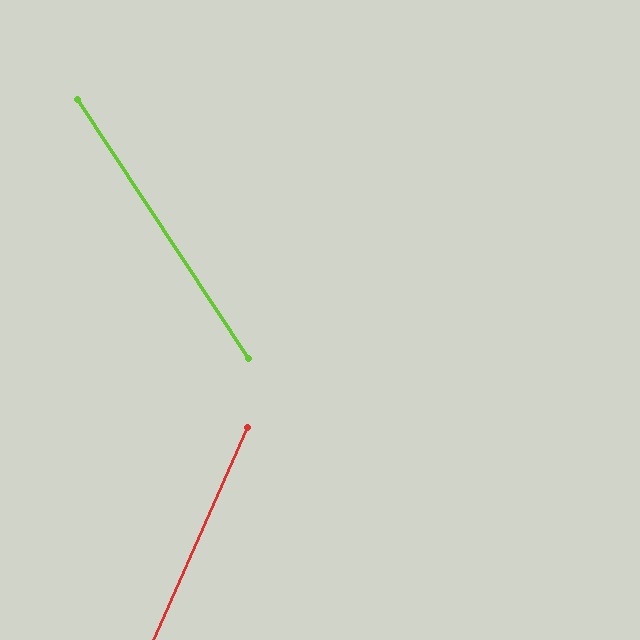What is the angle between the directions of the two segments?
Approximately 57 degrees.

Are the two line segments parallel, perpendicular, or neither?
Neither parallel nor perpendicular — they differ by about 57°.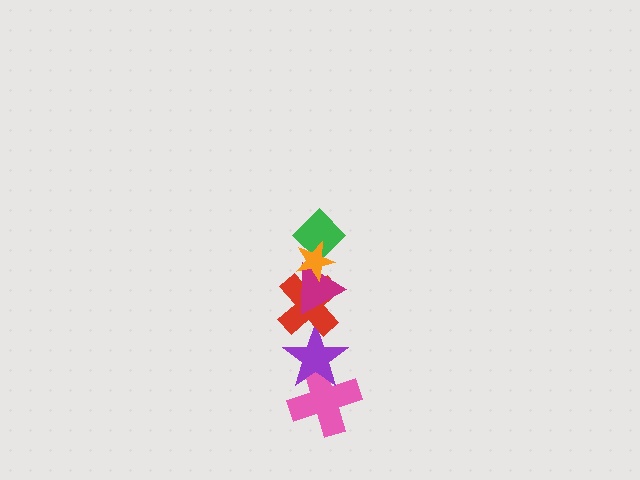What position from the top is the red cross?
The red cross is 4th from the top.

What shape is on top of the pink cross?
The purple star is on top of the pink cross.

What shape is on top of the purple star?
The red cross is on top of the purple star.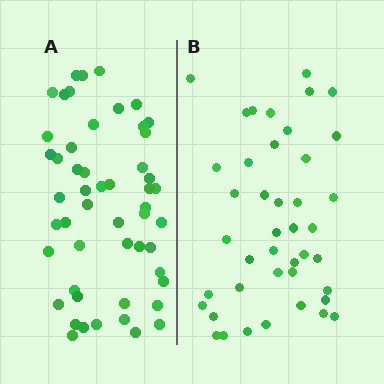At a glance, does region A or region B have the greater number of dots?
Region A (the left region) has more dots.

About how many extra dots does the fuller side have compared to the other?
Region A has roughly 10 or so more dots than region B.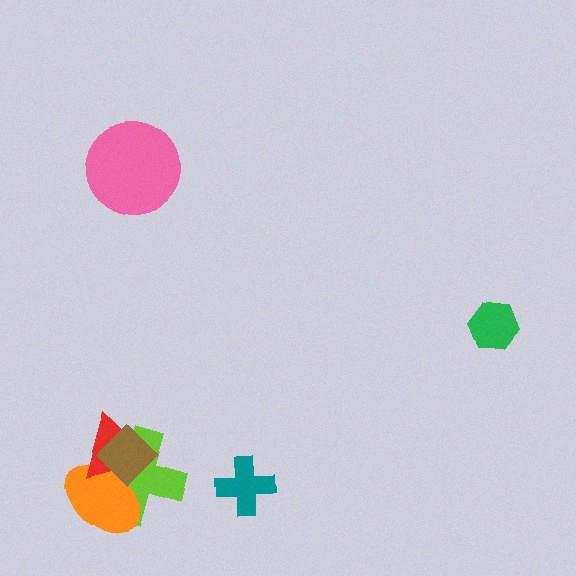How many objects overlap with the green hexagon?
0 objects overlap with the green hexagon.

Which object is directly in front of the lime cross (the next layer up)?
The orange ellipse is directly in front of the lime cross.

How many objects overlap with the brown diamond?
3 objects overlap with the brown diamond.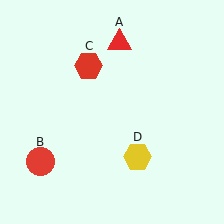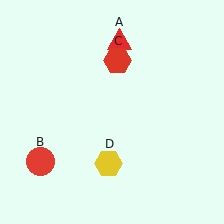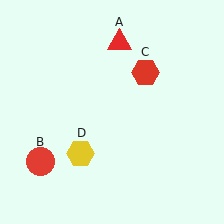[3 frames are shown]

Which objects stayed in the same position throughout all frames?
Red triangle (object A) and red circle (object B) remained stationary.